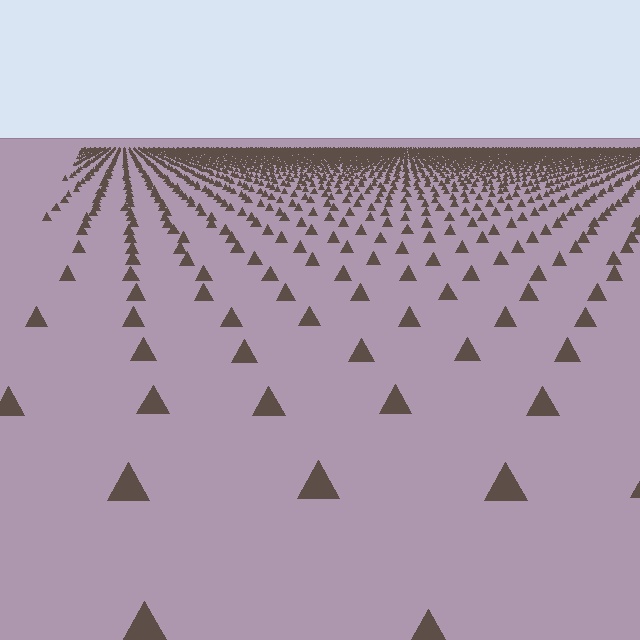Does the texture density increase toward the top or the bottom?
Density increases toward the top.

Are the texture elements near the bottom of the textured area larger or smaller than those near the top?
Larger. Near the bottom, elements are closer to the viewer and appear at a bigger on-screen size.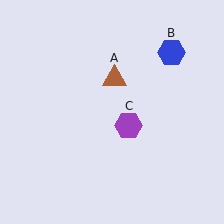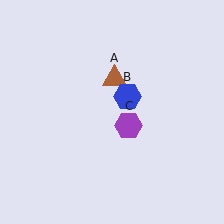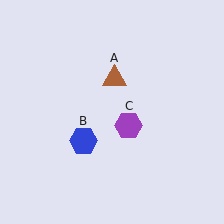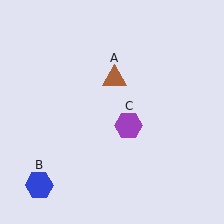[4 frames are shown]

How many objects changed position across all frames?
1 object changed position: blue hexagon (object B).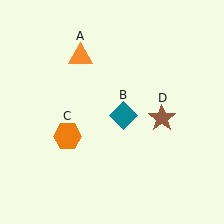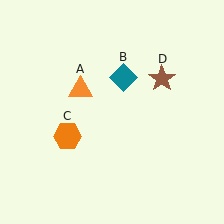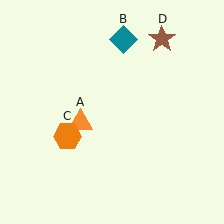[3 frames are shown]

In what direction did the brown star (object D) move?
The brown star (object D) moved up.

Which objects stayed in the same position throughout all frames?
Orange hexagon (object C) remained stationary.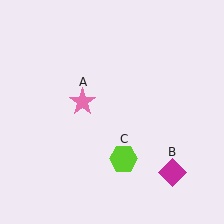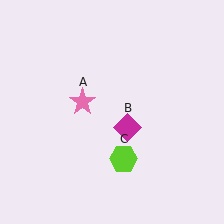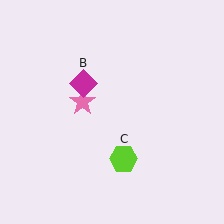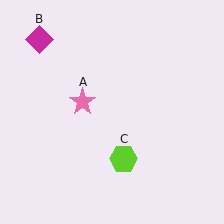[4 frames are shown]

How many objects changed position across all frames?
1 object changed position: magenta diamond (object B).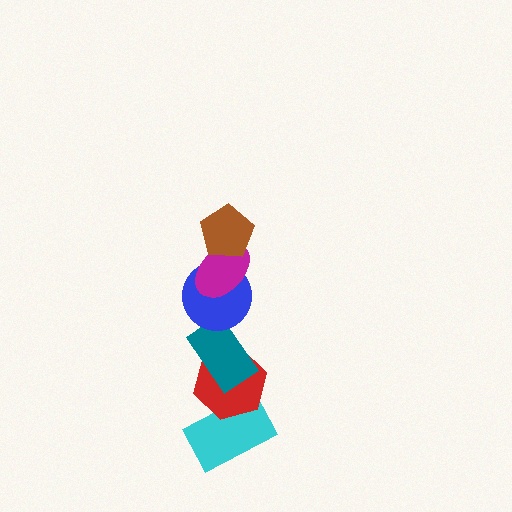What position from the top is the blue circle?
The blue circle is 3rd from the top.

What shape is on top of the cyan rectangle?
The red hexagon is on top of the cyan rectangle.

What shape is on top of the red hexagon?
The teal rectangle is on top of the red hexagon.